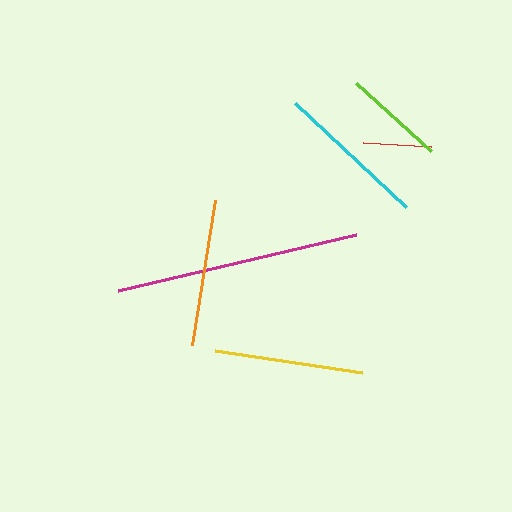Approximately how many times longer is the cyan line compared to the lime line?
The cyan line is approximately 1.5 times the length of the lime line.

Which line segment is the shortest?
The red line is the shortest at approximately 68 pixels.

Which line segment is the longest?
The magenta line is the longest at approximately 244 pixels.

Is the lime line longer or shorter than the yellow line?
The yellow line is longer than the lime line.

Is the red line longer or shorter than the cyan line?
The cyan line is longer than the red line.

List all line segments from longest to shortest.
From longest to shortest: magenta, cyan, yellow, orange, lime, red.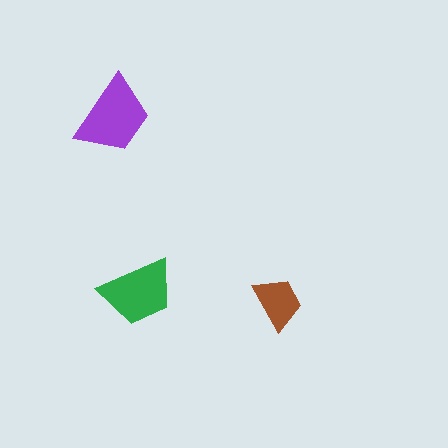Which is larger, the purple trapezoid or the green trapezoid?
The purple one.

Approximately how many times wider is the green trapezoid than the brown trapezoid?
About 1.5 times wider.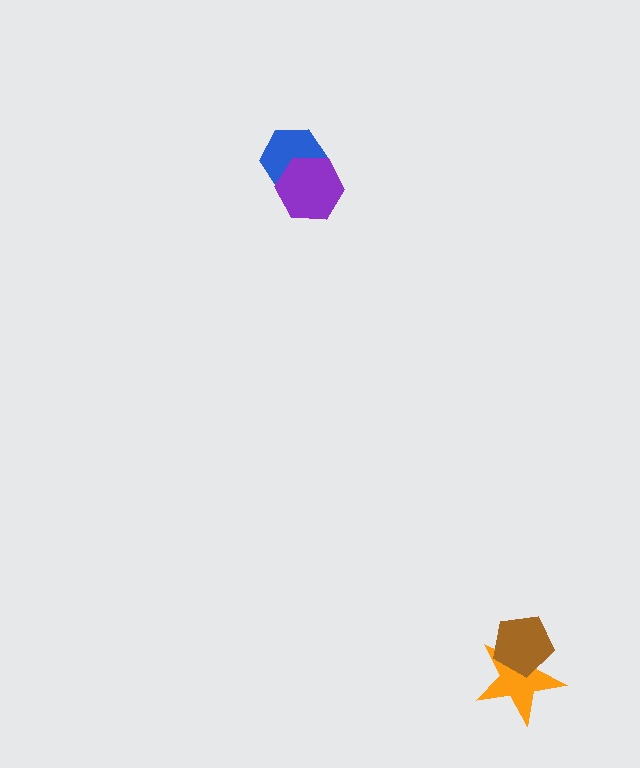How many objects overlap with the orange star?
1 object overlaps with the orange star.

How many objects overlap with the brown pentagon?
1 object overlaps with the brown pentagon.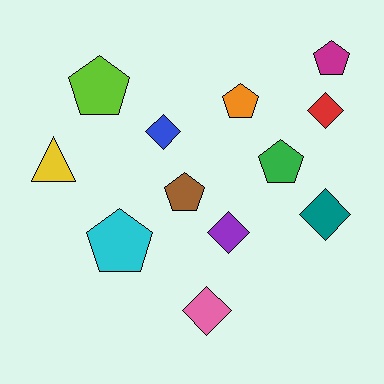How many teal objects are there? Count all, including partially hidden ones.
There is 1 teal object.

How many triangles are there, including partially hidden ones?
There is 1 triangle.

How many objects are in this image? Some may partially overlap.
There are 12 objects.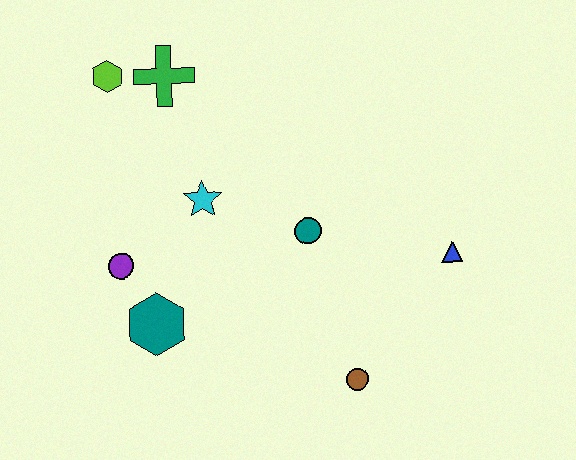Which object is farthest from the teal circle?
The lime hexagon is farthest from the teal circle.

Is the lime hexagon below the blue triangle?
No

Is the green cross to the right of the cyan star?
No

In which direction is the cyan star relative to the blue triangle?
The cyan star is to the left of the blue triangle.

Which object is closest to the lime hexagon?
The green cross is closest to the lime hexagon.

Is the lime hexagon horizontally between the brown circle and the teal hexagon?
No